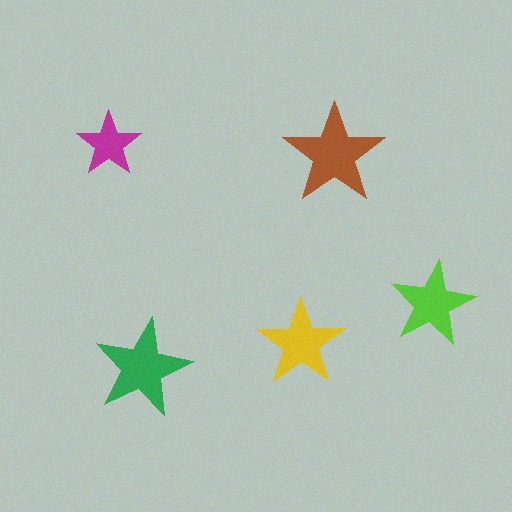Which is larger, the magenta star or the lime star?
The lime one.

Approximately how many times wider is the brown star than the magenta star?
About 1.5 times wider.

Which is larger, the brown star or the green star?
The brown one.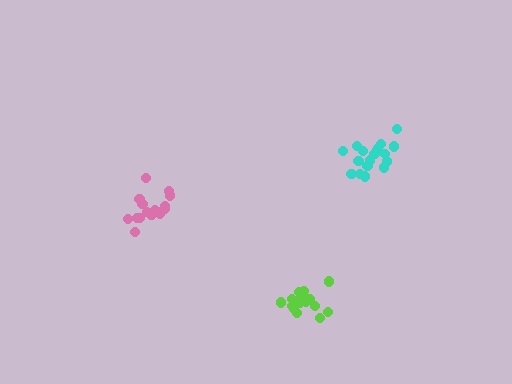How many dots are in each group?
Group 1: 15 dots, Group 2: 18 dots, Group 3: 16 dots (49 total).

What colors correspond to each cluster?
The clusters are colored: pink, cyan, lime.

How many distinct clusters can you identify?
There are 3 distinct clusters.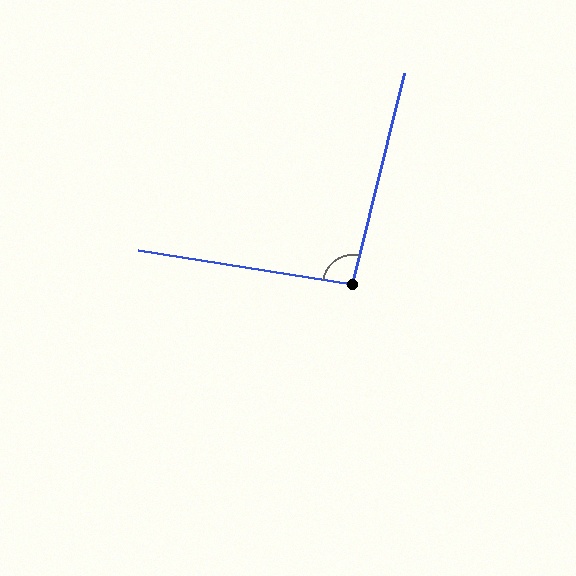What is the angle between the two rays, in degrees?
Approximately 95 degrees.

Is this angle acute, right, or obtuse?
It is approximately a right angle.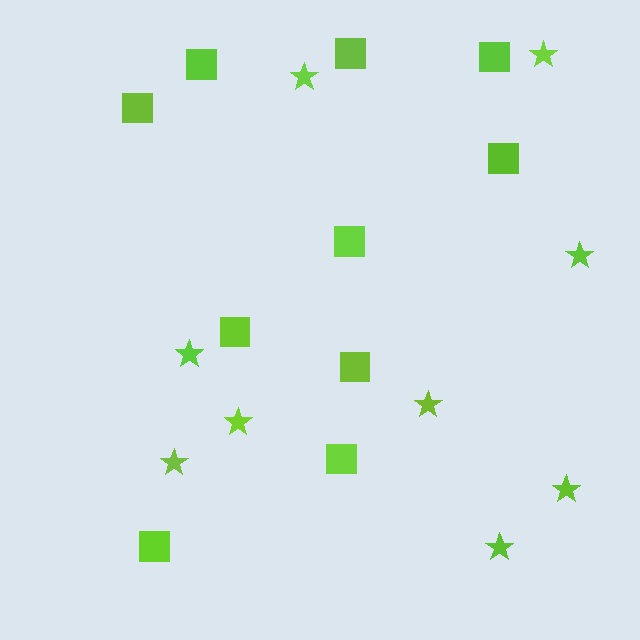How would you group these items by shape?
There are 2 groups: one group of squares (10) and one group of stars (9).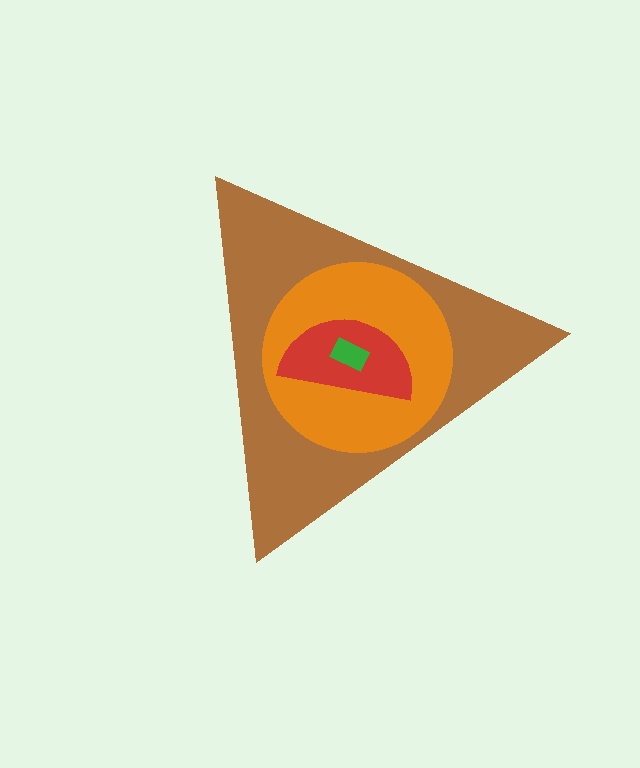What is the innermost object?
The green rectangle.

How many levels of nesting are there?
4.